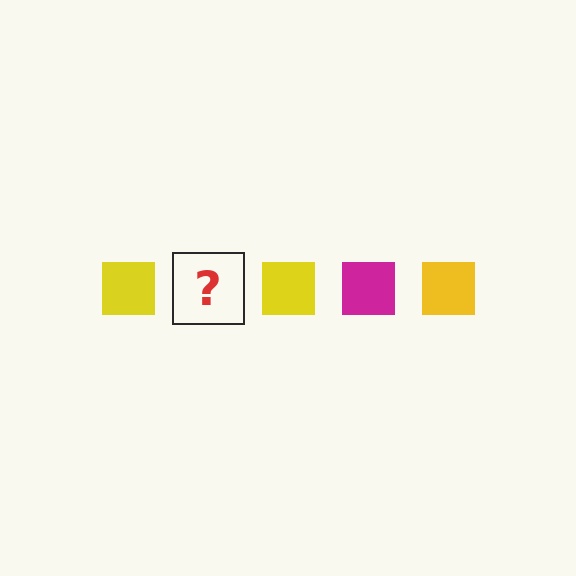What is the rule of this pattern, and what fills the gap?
The rule is that the pattern cycles through yellow, magenta squares. The gap should be filled with a magenta square.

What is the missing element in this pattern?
The missing element is a magenta square.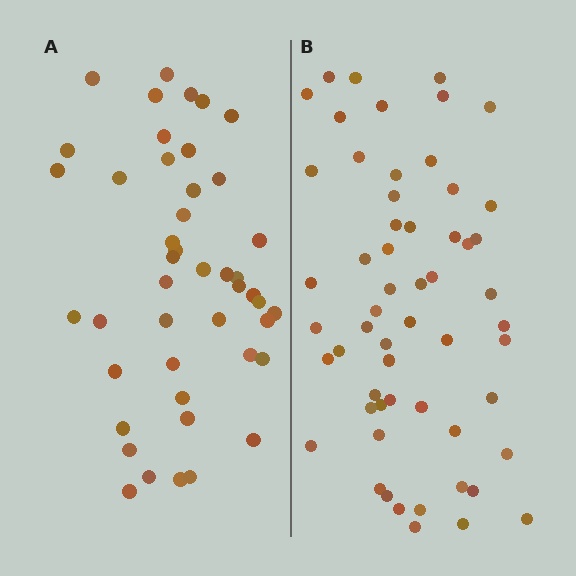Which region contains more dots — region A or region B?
Region B (the right region) has more dots.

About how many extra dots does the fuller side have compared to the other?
Region B has roughly 12 or so more dots than region A.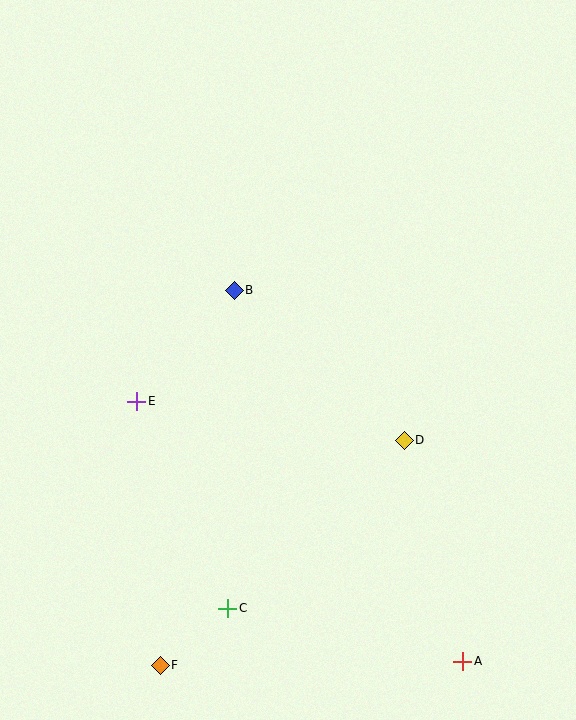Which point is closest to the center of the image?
Point B at (234, 290) is closest to the center.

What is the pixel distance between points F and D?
The distance between F and D is 332 pixels.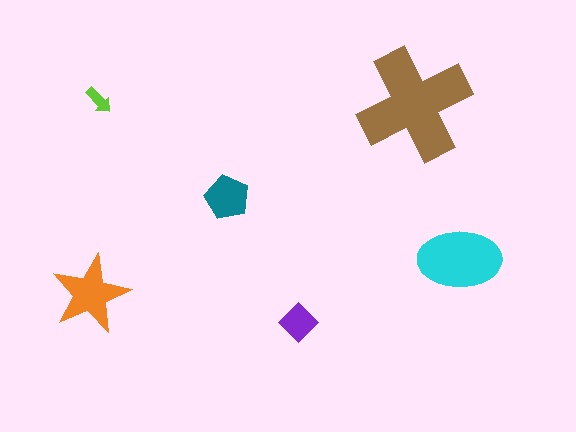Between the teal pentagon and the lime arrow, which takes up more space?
The teal pentagon.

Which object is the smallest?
The lime arrow.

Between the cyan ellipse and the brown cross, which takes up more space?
The brown cross.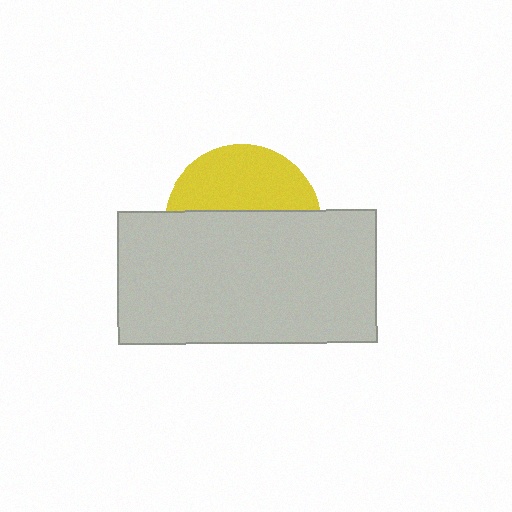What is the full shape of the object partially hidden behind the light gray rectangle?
The partially hidden object is a yellow circle.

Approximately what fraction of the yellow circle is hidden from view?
Roughly 60% of the yellow circle is hidden behind the light gray rectangle.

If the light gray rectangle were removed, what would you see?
You would see the complete yellow circle.